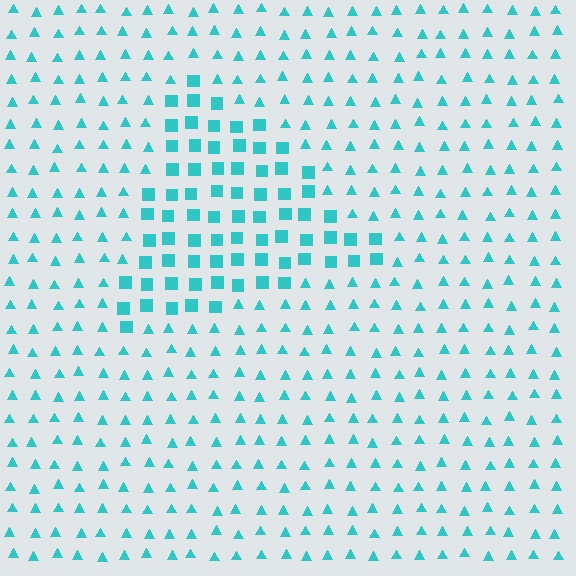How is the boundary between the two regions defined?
The boundary is defined by a change in element shape: squares inside vs. triangles outside. All elements share the same color and spacing.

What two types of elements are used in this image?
The image uses squares inside the triangle region and triangles outside it.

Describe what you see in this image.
The image is filled with small cyan elements arranged in a uniform grid. A triangle-shaped region contains squares, while the surrounding area contains triangles. The boundary is defined purely by the change in element shape.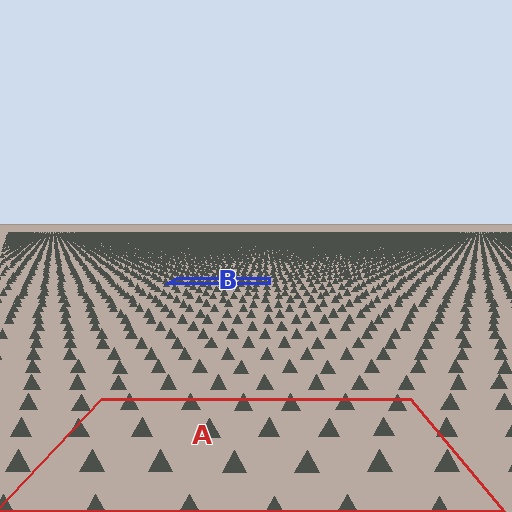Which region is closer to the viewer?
Region A is closer. The texture elements there are larger and more spread out.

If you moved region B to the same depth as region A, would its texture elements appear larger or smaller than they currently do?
They would appear larger. At a closer depth, the same texture elements are projected at a bigger on-screen size.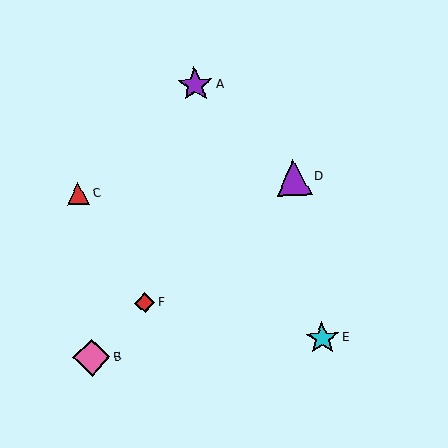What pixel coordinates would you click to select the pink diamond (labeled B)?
Click at (92, 357) to select the pink diamond B.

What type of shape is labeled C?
Shape C is a red triangle.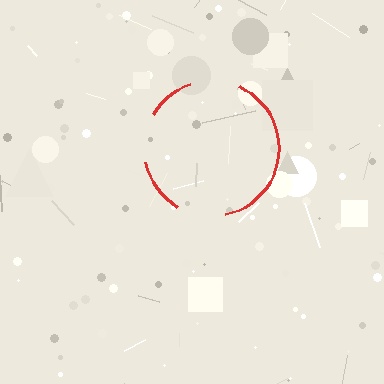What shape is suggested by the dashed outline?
The dashed outline suggests a circle.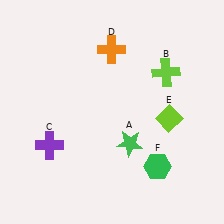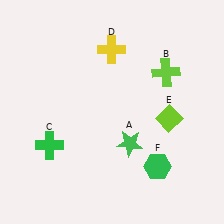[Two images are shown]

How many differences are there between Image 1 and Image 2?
There are 2 differences between the two images.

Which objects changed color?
C changed from purple to green. D changed from orange to yellow.